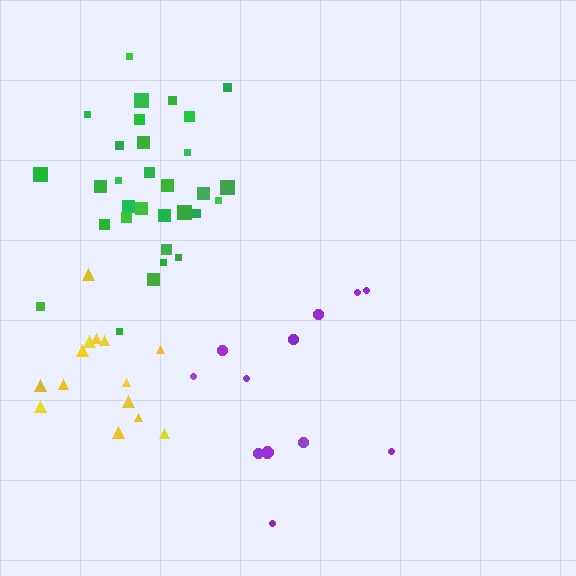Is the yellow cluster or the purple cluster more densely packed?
Yellow.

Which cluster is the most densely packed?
Yellow.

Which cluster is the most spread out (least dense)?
Purple.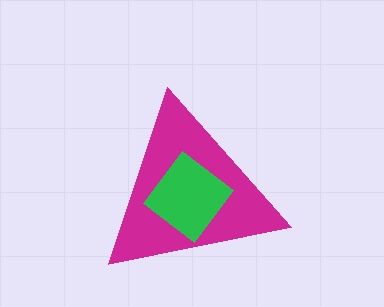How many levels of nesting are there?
2.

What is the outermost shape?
The magenta triangle.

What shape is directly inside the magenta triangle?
The green diamond.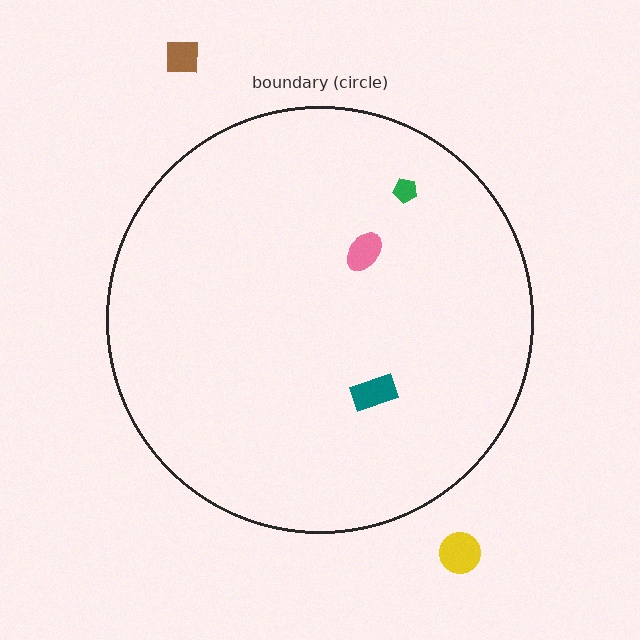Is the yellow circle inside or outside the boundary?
Outside.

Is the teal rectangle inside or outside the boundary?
Inside.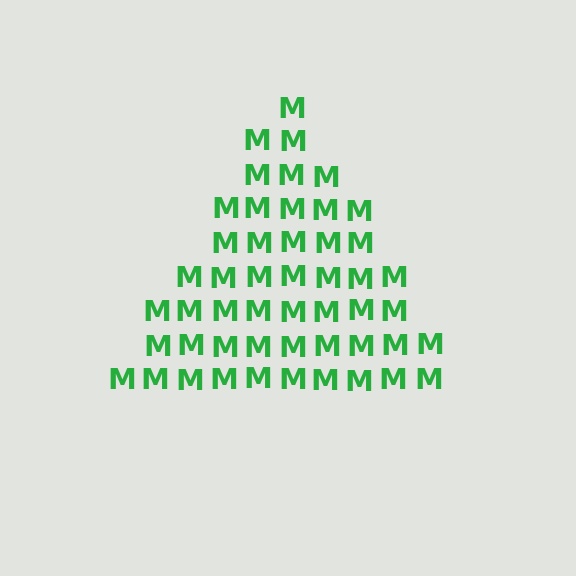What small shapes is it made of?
It is made of small letter M's.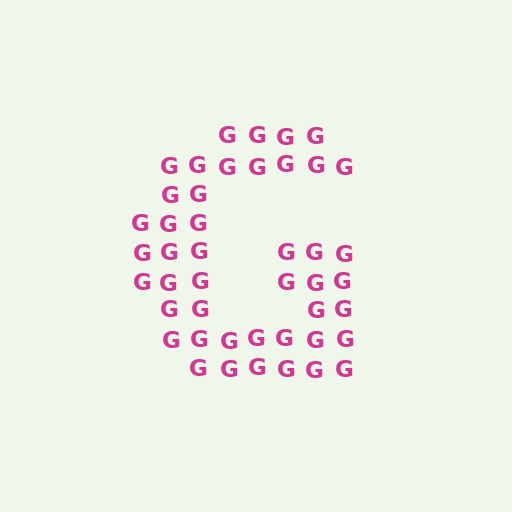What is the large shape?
The large shape is the letter G.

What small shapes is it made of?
It is made of small letter G's.